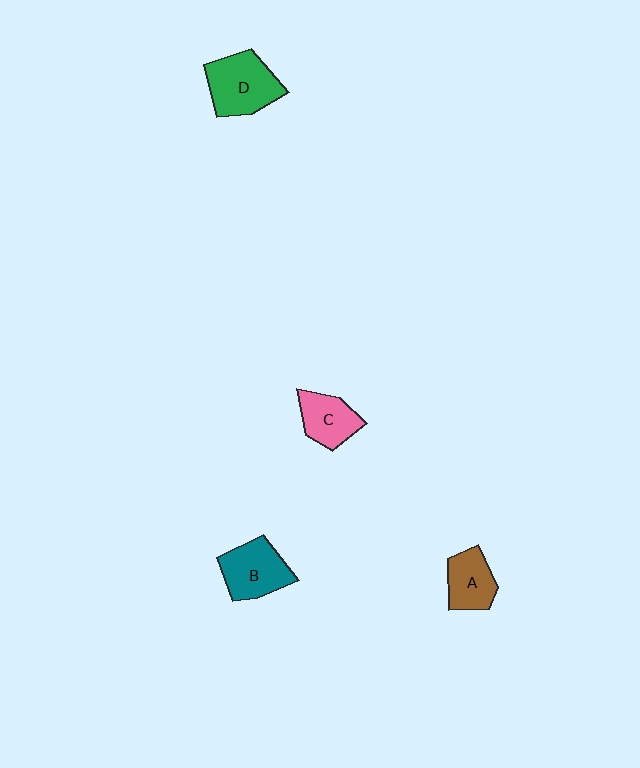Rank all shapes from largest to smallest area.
From largest to smallest: D (green), B (teal), C (pink), A (brown).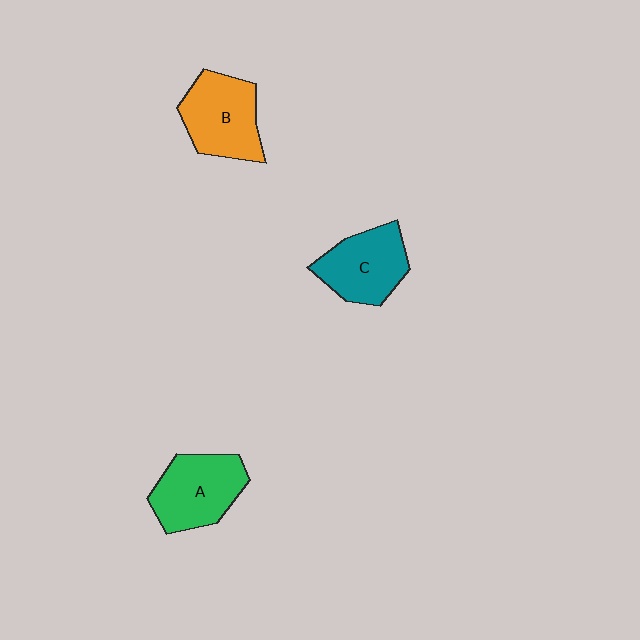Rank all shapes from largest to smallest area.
From largest to smallest: A (green), B (orange), C (teal).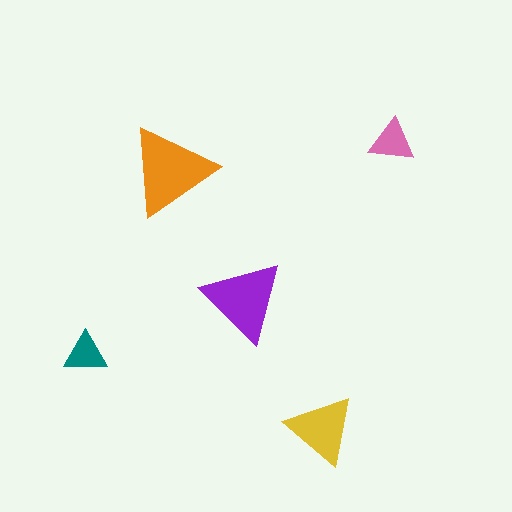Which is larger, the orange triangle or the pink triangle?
The orange one.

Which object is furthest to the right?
The pink triangle is rightmost.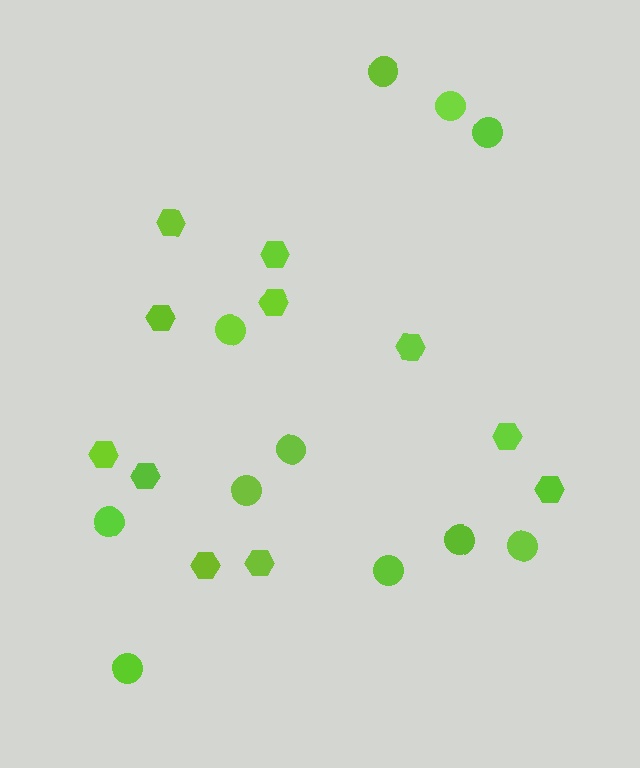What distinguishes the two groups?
There are 2 groups: one group of hexagons (11) and one group of circles (11).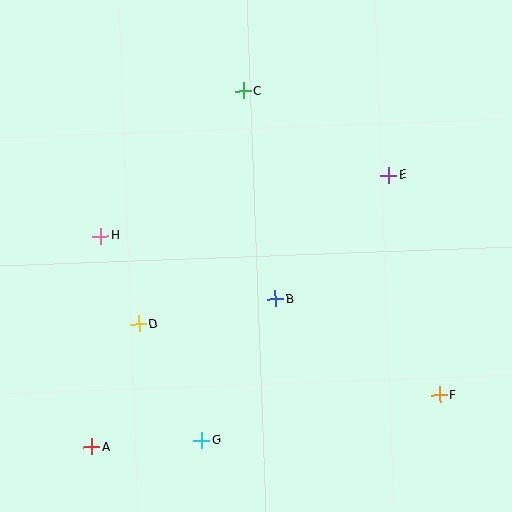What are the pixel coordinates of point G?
Point G is at (202, 440).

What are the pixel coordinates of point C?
Point C is at (243, 91).